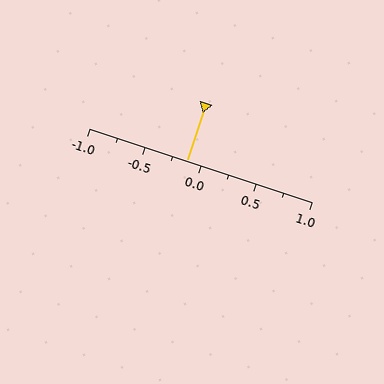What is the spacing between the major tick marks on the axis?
The major ticks are spaced 0.5 apart.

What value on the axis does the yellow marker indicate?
The marker indicates approximately -0.12.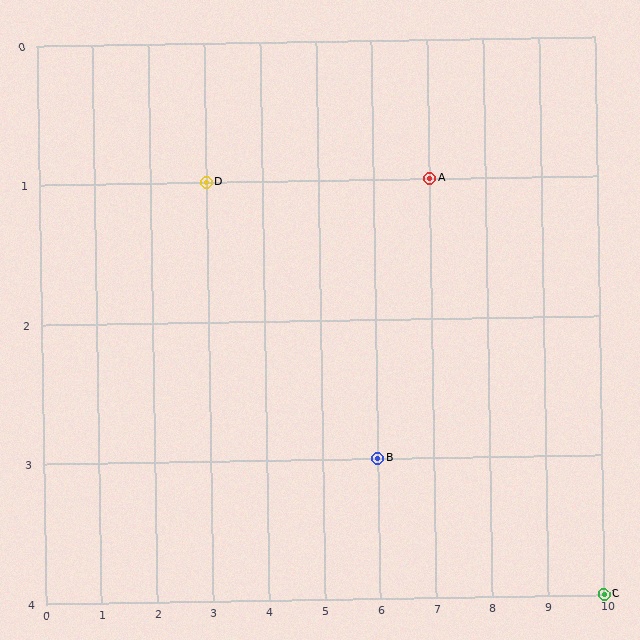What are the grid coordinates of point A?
Point A is at grid coordinates (7, 1).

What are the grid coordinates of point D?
Point D is at grid coordinates (3, 1).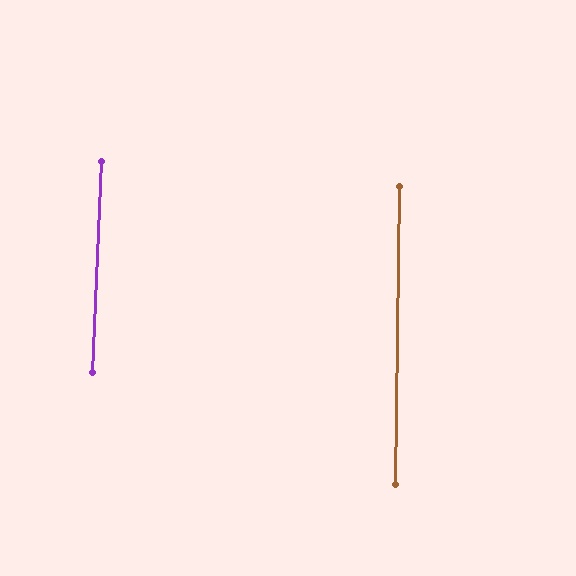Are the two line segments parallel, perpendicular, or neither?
Parallel — their directions differ by only 1.7°.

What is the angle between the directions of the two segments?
Approximately 2 degrees.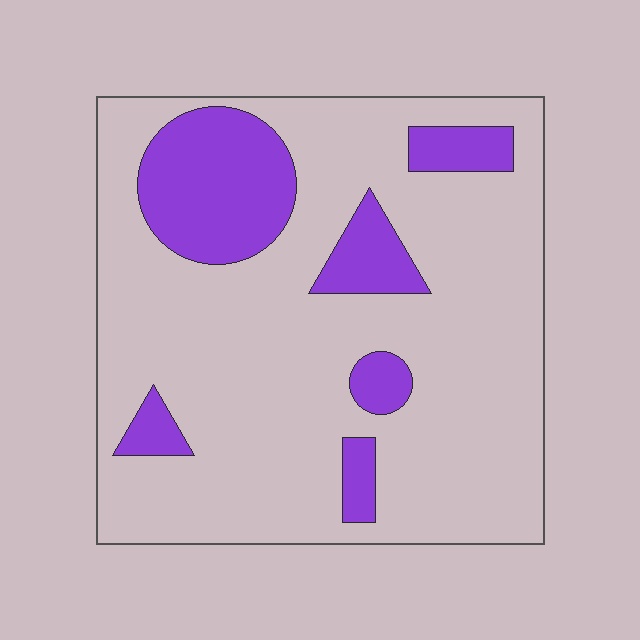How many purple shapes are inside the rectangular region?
6.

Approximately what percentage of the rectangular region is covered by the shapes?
Approximately 20%.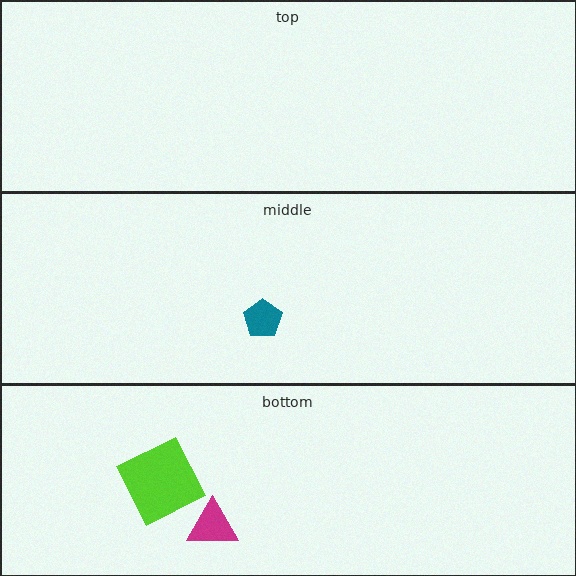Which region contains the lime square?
The bottom region.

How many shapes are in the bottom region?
2.